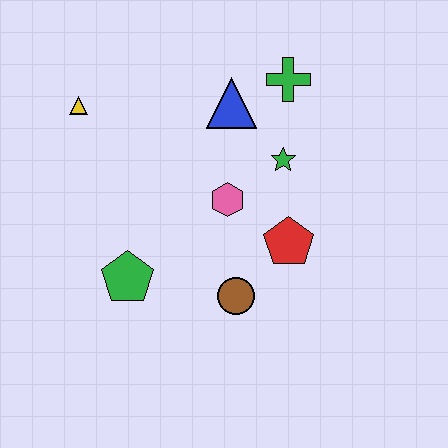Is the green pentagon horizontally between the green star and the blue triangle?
No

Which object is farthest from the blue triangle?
The green pentagon is farthest from the blue triangle.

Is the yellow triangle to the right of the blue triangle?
No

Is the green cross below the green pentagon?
No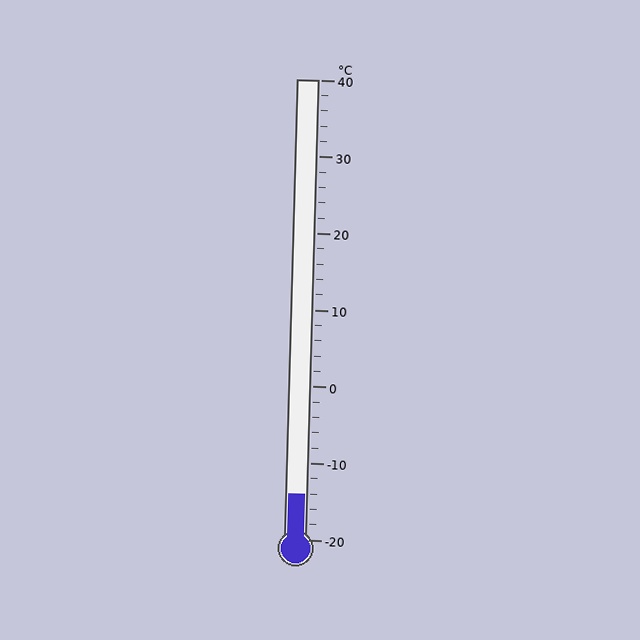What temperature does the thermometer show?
The thermometer shows approximately -14°C.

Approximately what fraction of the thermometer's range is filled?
The thermometer is filled to approximately 10% of its range.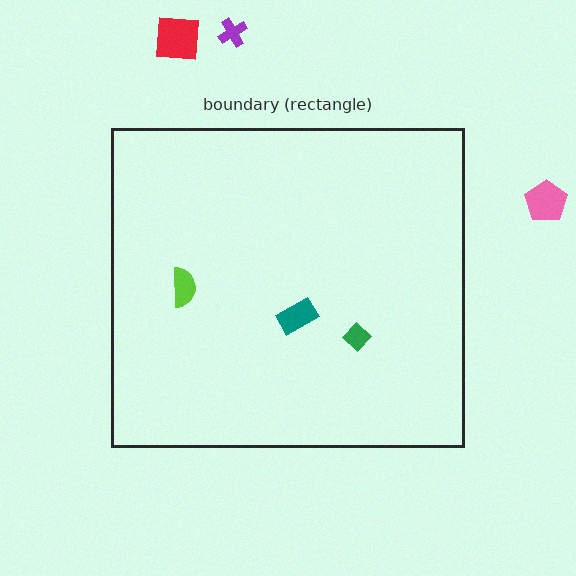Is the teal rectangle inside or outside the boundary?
Inside.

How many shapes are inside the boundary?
3 inside, 3 outside.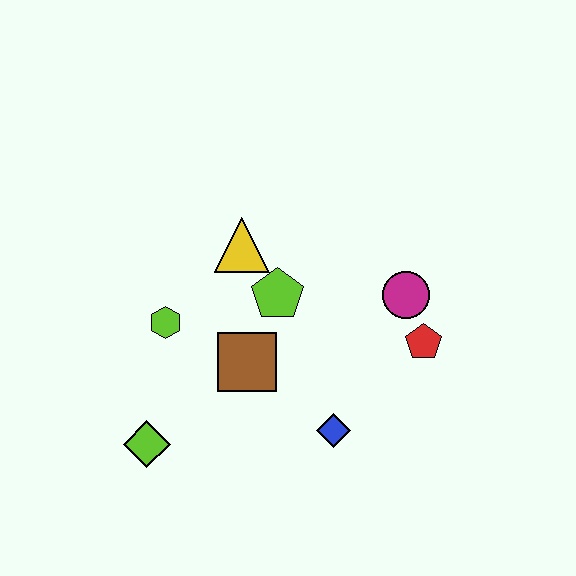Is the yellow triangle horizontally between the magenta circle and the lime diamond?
Yes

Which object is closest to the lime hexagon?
The brown square is closest to the lime hexagon.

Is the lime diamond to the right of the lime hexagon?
No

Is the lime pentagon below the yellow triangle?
Yes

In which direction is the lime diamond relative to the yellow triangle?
The lime diamond is below the yellow triangle.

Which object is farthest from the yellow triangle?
The lime diamond is farthest from the yellow triangle.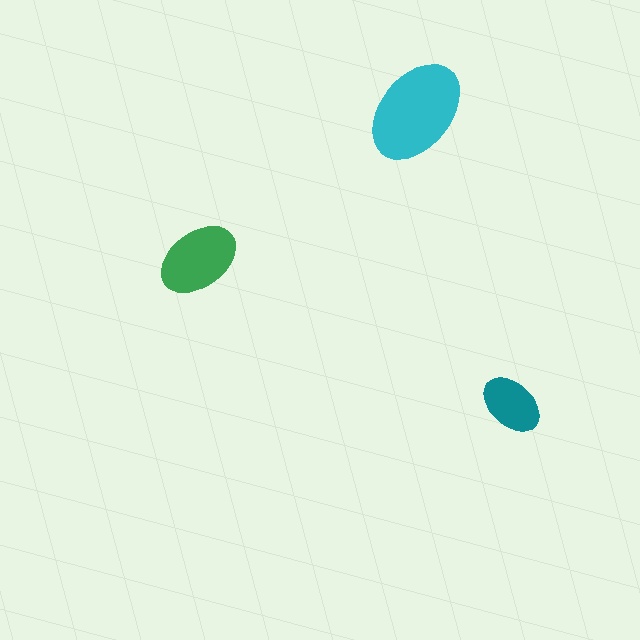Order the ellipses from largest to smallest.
the cyan one, the green one, the teal one.